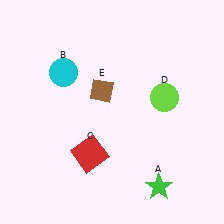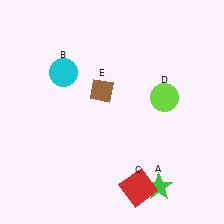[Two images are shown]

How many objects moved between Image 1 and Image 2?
1 object moved between the two images.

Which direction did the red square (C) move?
The red square (C) moved right.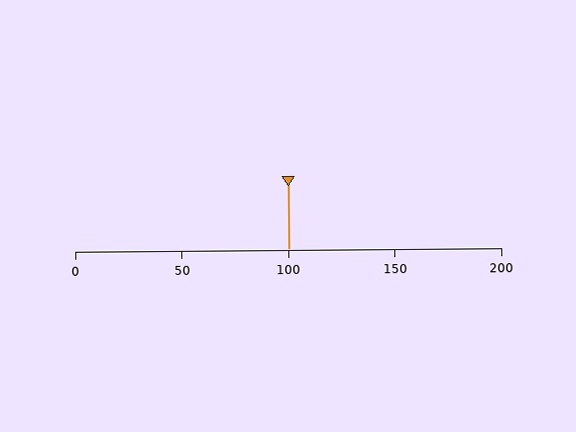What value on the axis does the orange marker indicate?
The marker indicates approximately 100.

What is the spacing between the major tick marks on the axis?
The major ticks are spaced 50 apart.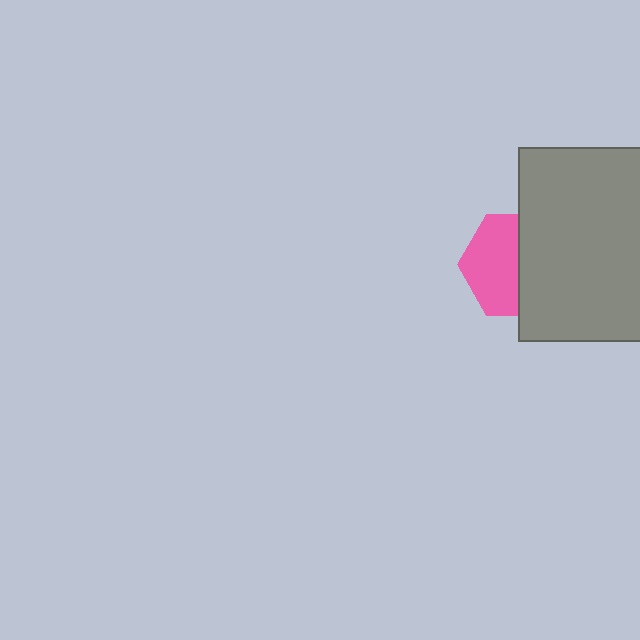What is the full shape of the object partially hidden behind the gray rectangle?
The partially hidden object is a pink hexagon.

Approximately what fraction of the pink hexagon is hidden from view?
Roughly 48% of the pink hexagon is hidden behind the gray rectangle.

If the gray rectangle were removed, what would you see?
You would see the complete pink hexagon.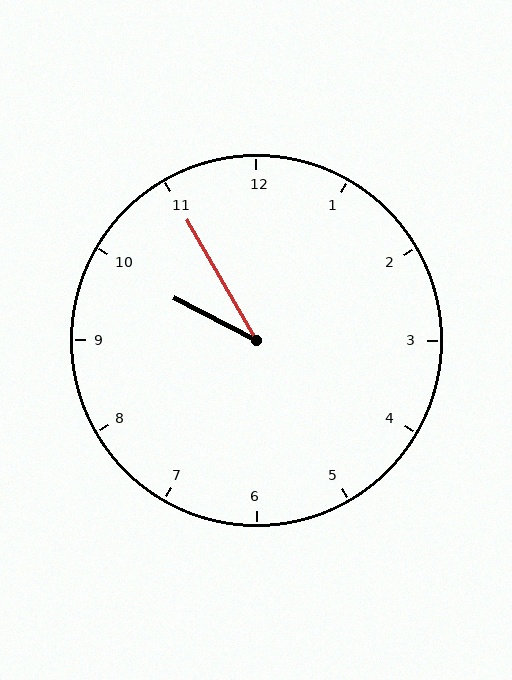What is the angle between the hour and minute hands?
Approximately 32 degrees.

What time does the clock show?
9:55.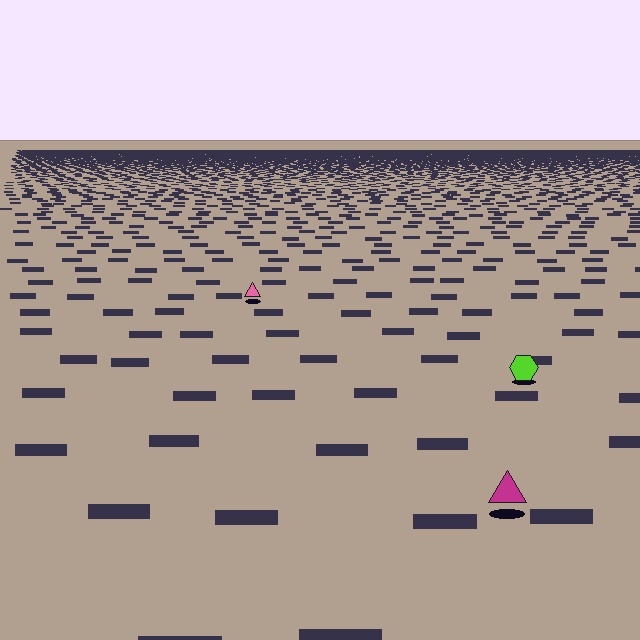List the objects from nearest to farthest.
From nearest to farthest: the magenta triangle, the lime hexagon, the pink triangle.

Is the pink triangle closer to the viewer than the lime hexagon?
No. The lime hexagon is closer — you can tell from the texture gradient: the ground texture is coarser near it.